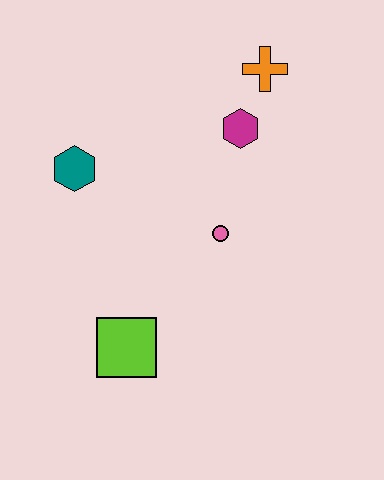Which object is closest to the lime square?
The pink circle is closest to the lime square.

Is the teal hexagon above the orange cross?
No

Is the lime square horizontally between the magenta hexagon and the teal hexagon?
Yes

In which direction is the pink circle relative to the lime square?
The pink circle is above the lime square.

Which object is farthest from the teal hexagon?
The orange cross is farthest from the teal hexagon.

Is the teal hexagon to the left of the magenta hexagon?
Yes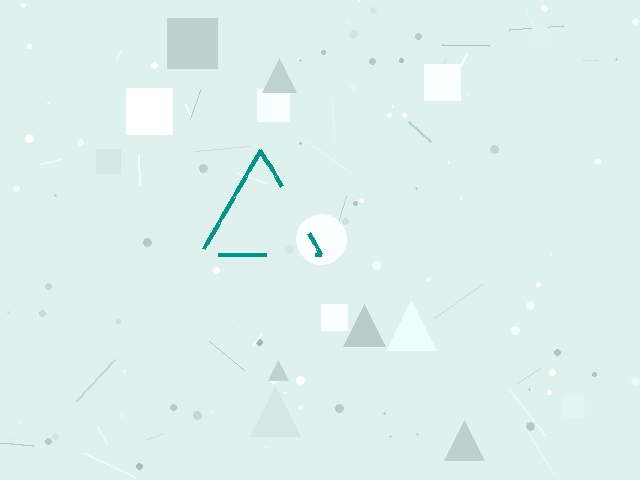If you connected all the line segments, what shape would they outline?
They would outline a triangle.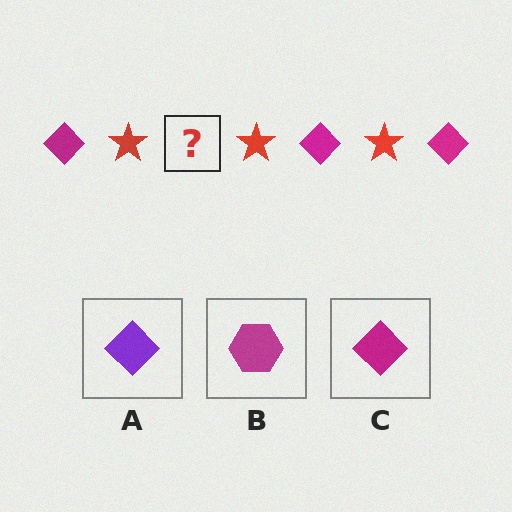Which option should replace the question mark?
Option C.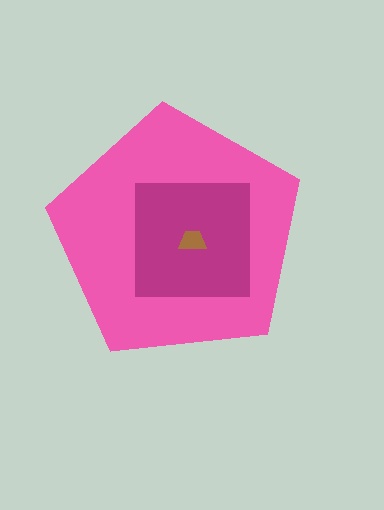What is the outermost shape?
The pink pentagon.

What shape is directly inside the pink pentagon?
The magenta square.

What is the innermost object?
The brown trapezoid.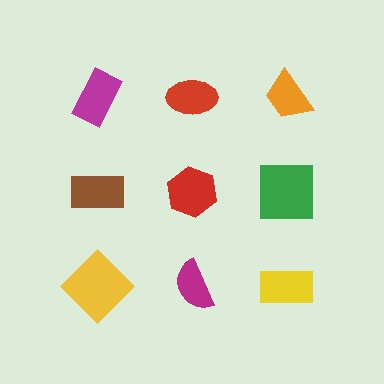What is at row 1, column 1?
A magenta rectangle.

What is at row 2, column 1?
A brown rectangle.